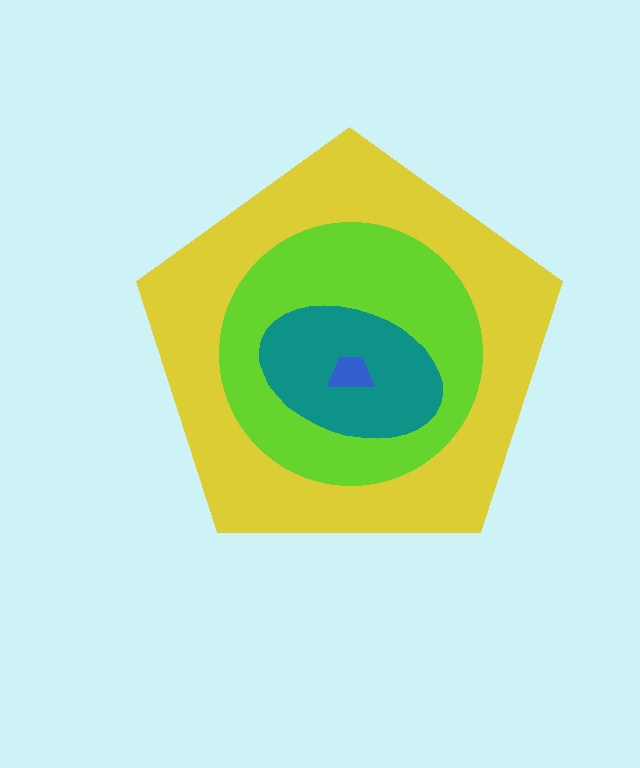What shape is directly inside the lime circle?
The teal ellipse.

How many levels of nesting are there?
4.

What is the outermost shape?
The yellow pentagon.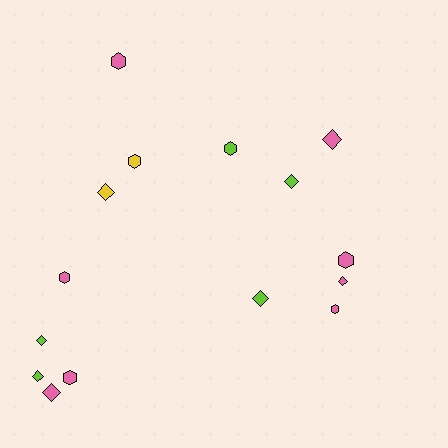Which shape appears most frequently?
Diamond, with 8 objects.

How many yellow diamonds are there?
There is 1 yellow diamond.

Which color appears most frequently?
Pink, with 8 objects.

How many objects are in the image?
There are 15 objects.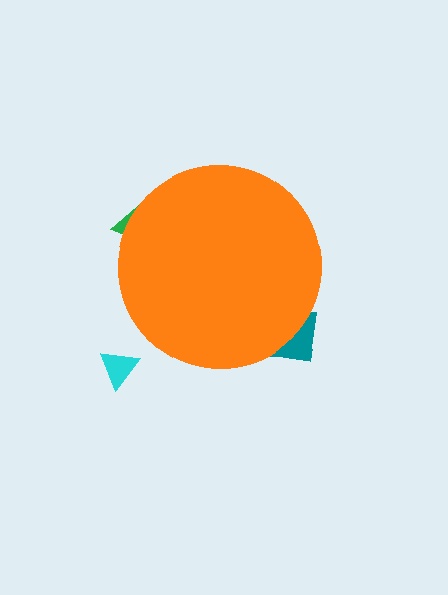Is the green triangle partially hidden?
Yes, the green triangle is partially hidden behind the orange circle.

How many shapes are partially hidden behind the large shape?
2 shapes are partially hidden.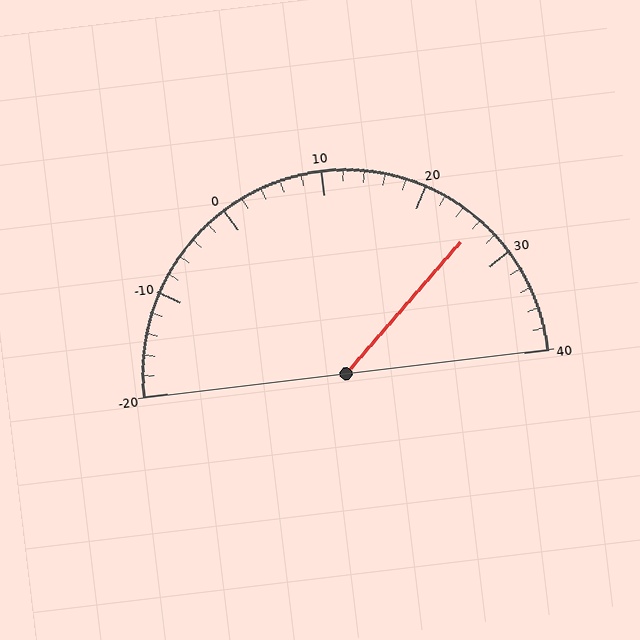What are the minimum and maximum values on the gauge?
The gauge ranges from -20 to 40.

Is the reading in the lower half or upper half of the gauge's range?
The reading is in the upper half of the range (-20 to 40).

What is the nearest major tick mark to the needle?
The nearest major tick mark is 30.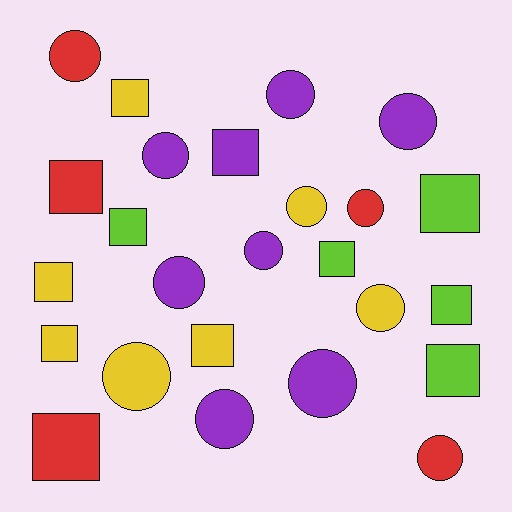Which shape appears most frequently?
Circle, with 13 objects.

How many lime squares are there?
There are 5 lime squares.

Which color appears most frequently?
Purple, with 8 objects.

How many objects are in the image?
There are 25 objects.